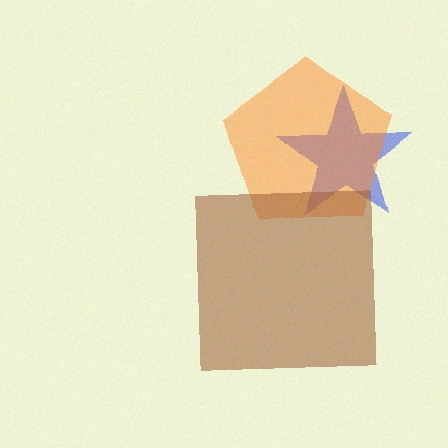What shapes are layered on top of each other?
The layered shapes are: a blue star, an orange pentagon, a brown square.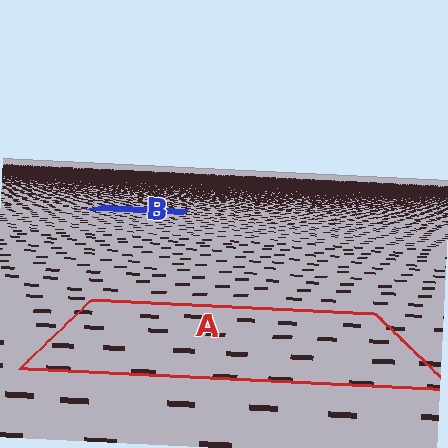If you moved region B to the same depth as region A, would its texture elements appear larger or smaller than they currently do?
They would appear larger. At a closer depth, the same texture elements are projected at a bigger on-screen size.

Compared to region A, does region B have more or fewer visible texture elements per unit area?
Region B has more texture elements per unit area — they are packed more densely because it is farther away.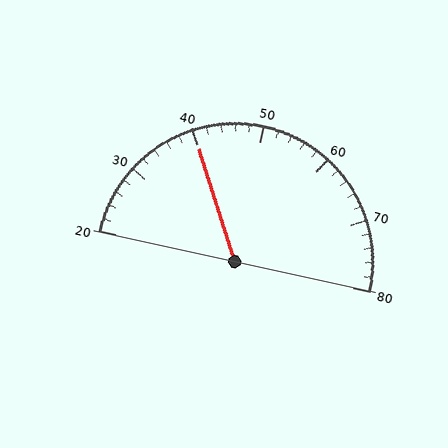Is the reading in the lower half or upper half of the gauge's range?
The reading is in the lower half of the range (20 to 80).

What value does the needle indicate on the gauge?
The needle indicates approximately 40.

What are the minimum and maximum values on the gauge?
The gauge ranges from 20 to 80.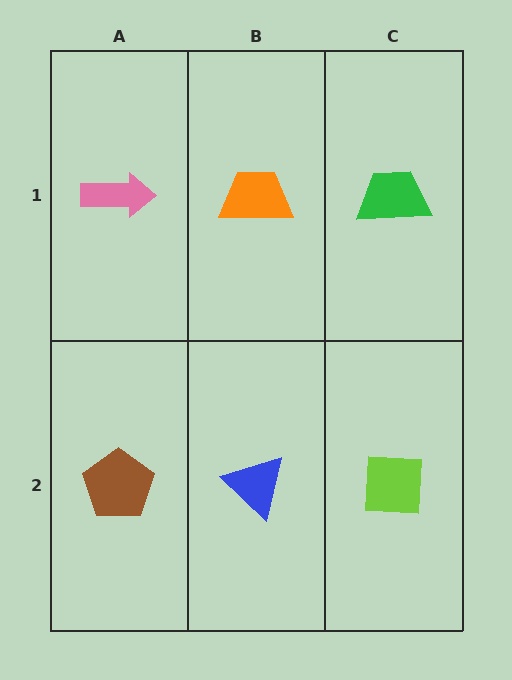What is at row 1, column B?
An orange trapezoid.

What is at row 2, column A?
A brown pentagon.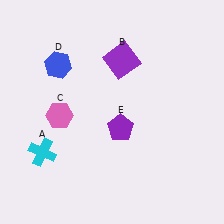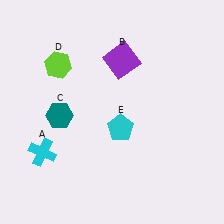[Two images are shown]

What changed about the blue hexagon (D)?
In Image 1, D is blue. In Image 2, it changed to lime.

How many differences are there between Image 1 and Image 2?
There are 3 differences between the two images.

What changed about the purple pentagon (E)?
In Image 1, E is purple. In Image 2, it changed to cyan.